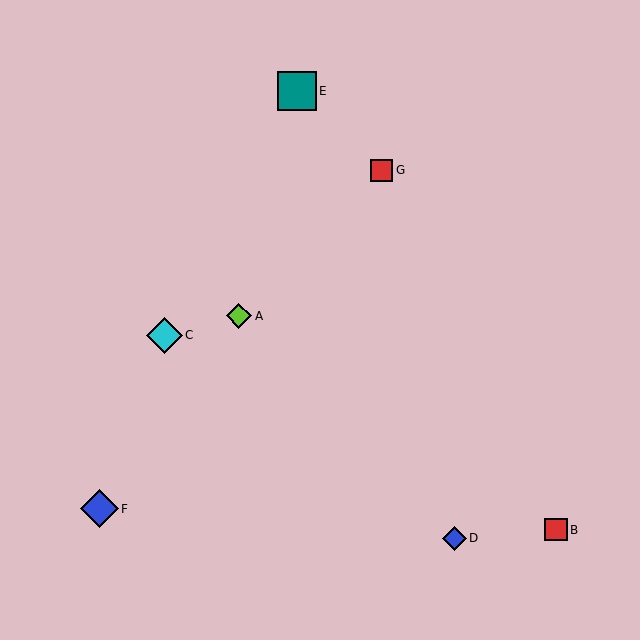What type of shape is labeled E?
Shape E is a teal square.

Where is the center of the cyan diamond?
The center of the cyan diamond is at (164, 335).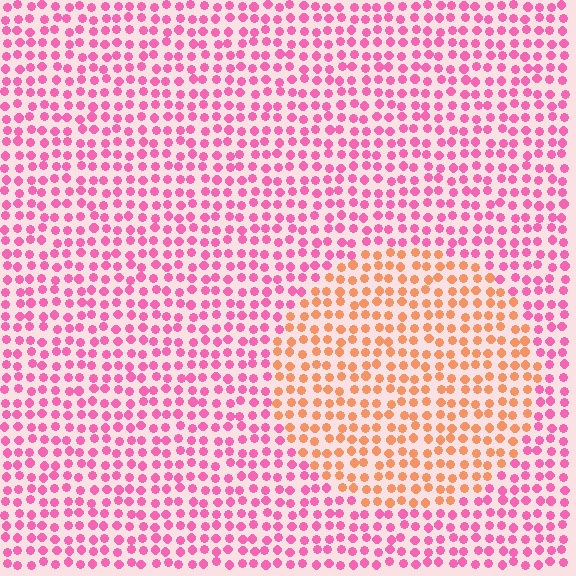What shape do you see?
I see a circle.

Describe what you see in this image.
The image is filled with small pink elements in a uniform arrangement. A circle-shaped region is visible where the elements are tinted to a slightly different hue, forming a subtle color boundary.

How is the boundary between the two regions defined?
The boundary is defined purely by a slight shift in hue (about 53 degrees). Spacing, size, and orientation are identical on both sides.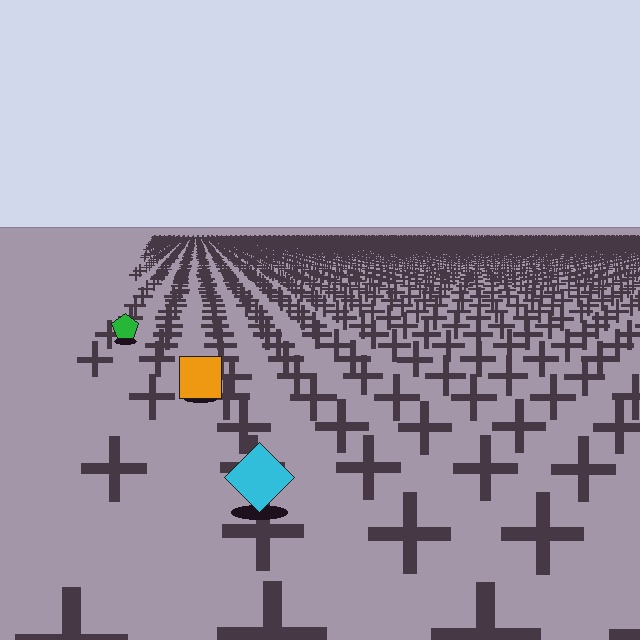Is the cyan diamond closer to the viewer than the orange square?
Yes. The cyan diamond is closer — you can tell from the texture gradient: the ground texture is coarser near it.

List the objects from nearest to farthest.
From nearest to farthest: the cyan diamond, the orange square, the green pentagon.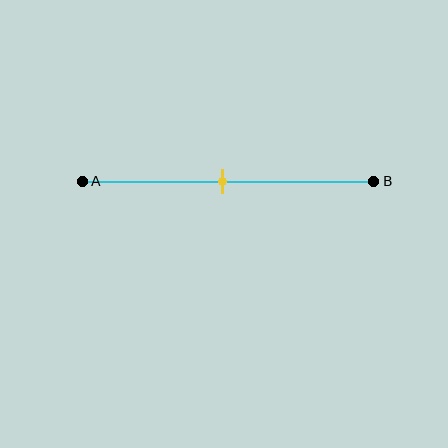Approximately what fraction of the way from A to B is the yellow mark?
The yellow mark is approximately 50% of the way from A to B.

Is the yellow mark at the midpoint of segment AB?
Yes, the mark is approximately at the midpoint.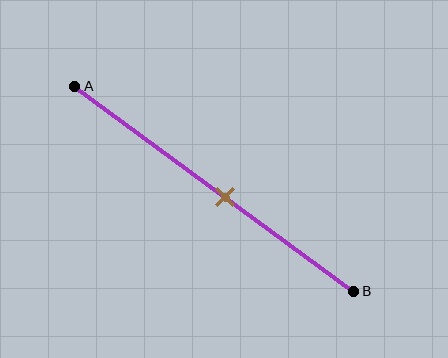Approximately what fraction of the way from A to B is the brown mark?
The brown mark is approximately 55% of the way from A to B.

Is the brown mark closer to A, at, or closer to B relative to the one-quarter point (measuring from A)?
The brown mark is closer to point B than the one-quarter point of segment AB.